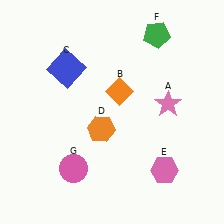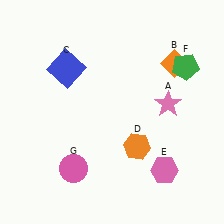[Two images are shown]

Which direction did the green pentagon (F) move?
The green pentagon (F) moved down.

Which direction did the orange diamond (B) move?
The orange diamond (B) moved right.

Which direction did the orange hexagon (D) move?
The orange hexagon (D) moved right.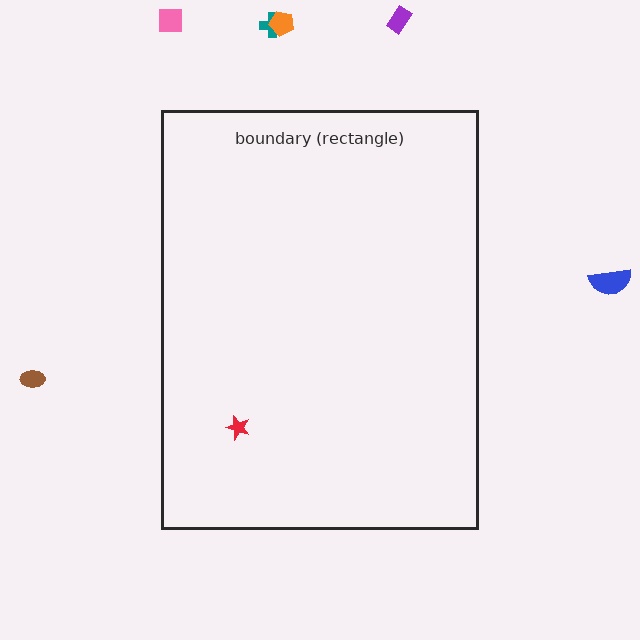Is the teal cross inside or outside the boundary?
Outside.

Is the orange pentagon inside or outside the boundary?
Outside.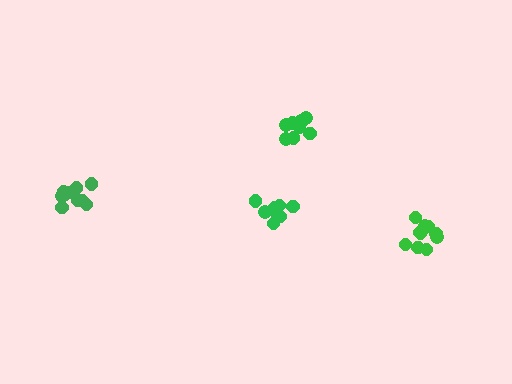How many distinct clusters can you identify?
There are 4 distinct clusters.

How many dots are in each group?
Group 1: 11 dots, Group 2: 9 dots, Group 3: 11 dots, Group 4: 11 dots (42 total).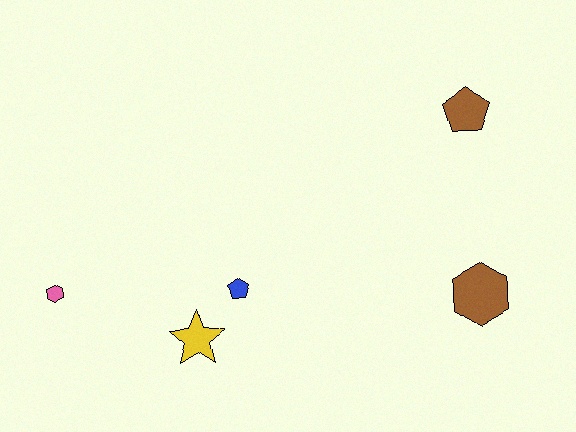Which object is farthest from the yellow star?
The brown pentagon is farthest from the yellow star.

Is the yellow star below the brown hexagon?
Yes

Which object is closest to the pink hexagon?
The yellow star is closest to the pink hexagon.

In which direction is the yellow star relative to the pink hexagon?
The yellow star is to the right of the pink hexagon.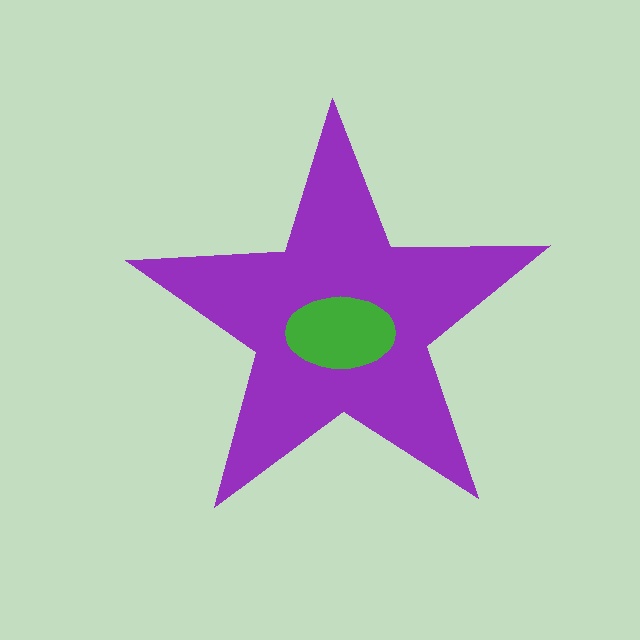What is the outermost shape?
The purple star.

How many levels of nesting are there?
2.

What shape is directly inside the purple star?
The green ellipse.